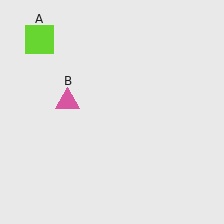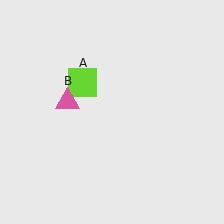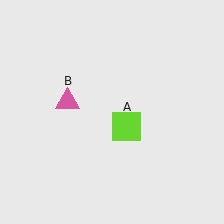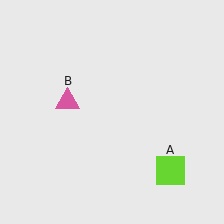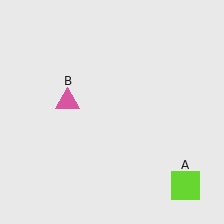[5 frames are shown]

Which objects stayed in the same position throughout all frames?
Pink triangle (object B) remained stationary.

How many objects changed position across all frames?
1 object changed position: lime square (object A).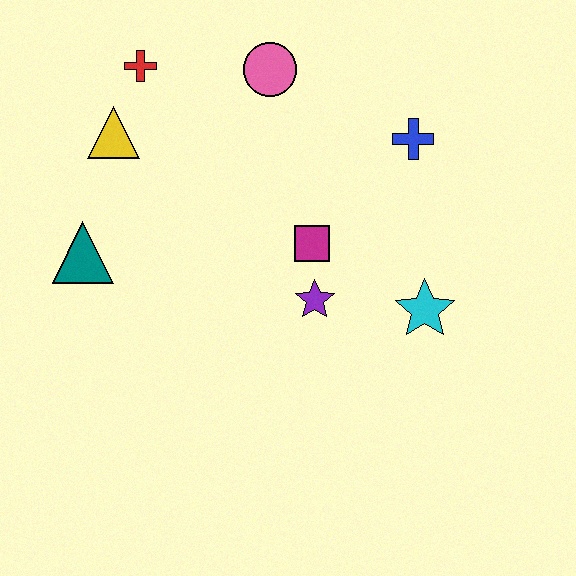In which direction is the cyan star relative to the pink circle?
The cyan star is below the pink circle.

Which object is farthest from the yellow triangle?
The cyan star is farthest from the yellow triangle.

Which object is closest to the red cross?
The yellow triangle is closest to the red cross.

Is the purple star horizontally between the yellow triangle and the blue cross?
Yes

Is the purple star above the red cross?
No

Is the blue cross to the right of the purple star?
Yes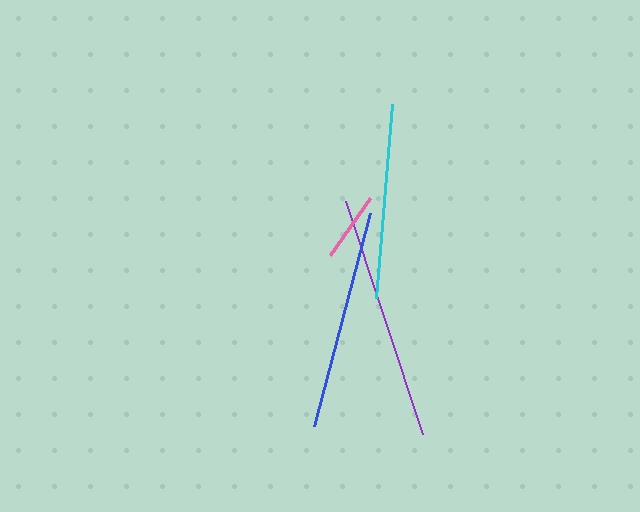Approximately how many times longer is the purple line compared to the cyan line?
The purple line is approximately 1.3 times the length of the cyan line.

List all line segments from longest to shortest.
From longest to shortest: purple, blue, cyan, pink.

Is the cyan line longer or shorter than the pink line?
The cyan line is longer than the pink line.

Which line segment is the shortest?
The pink line is the shortest at approximately 70 pixels.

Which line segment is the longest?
The purple line is the longest at approximately 246 pixels.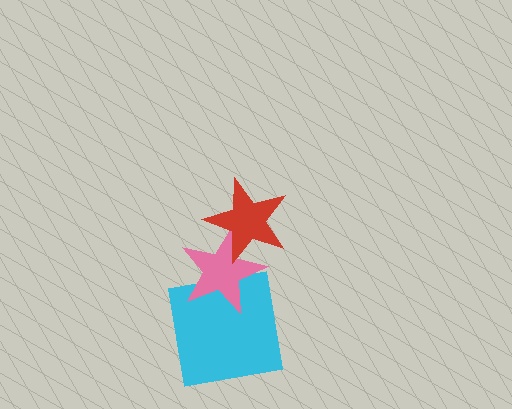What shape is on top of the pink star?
The red star is on top of the pink star.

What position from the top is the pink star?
The pink star is 2nd from the top.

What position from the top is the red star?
The red star is 1st from the top.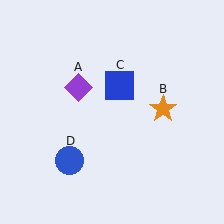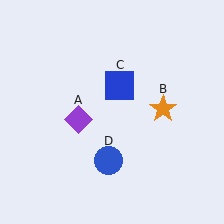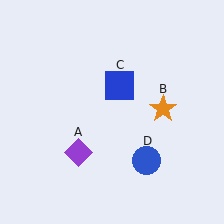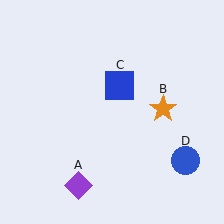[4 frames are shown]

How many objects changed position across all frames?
2 objects changed position: purple diamond (object A), blue circle (object D).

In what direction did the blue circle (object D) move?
The blue circle (object D) moved right.